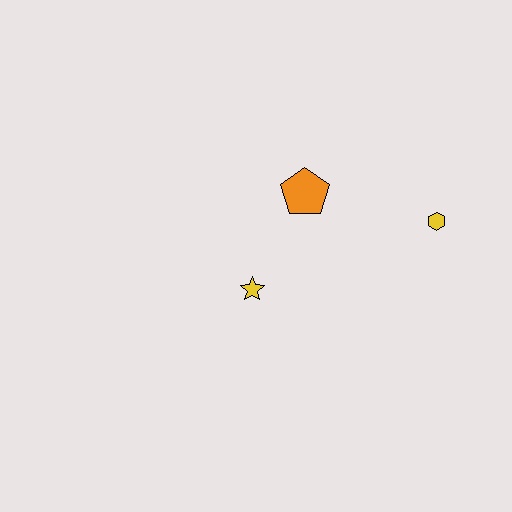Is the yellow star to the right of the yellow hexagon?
No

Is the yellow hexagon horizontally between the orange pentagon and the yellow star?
No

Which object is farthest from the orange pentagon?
The yellow hexagon is farthest from the orange pentagon.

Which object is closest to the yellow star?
The orange pentagon is closest to the yellow star.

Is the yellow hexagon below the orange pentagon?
Yes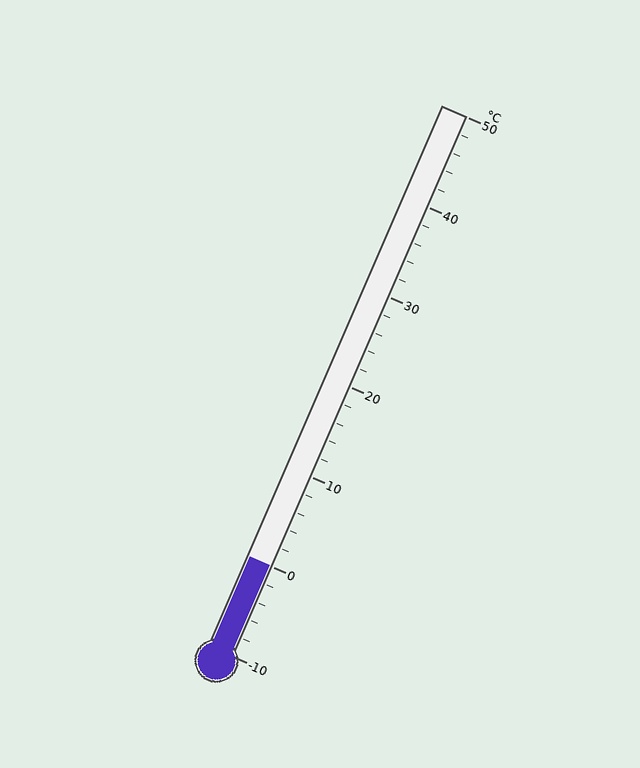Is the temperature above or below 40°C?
The temperature is below 40°C.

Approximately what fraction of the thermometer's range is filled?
The thermometer is filled to approximately 15% of its range.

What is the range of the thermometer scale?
The thermometer scale ranges from -10°C to 50°C.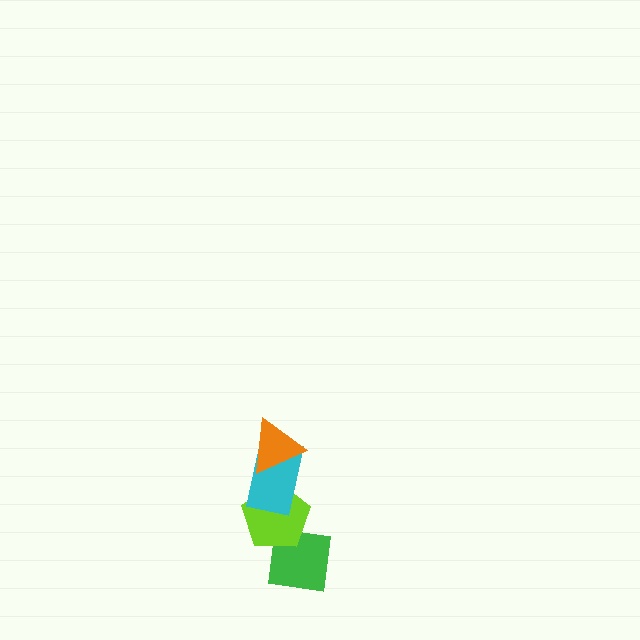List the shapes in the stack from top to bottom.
From top to bottom: the orange triangle, the cyan rectangle, the lime pentagon, the green square.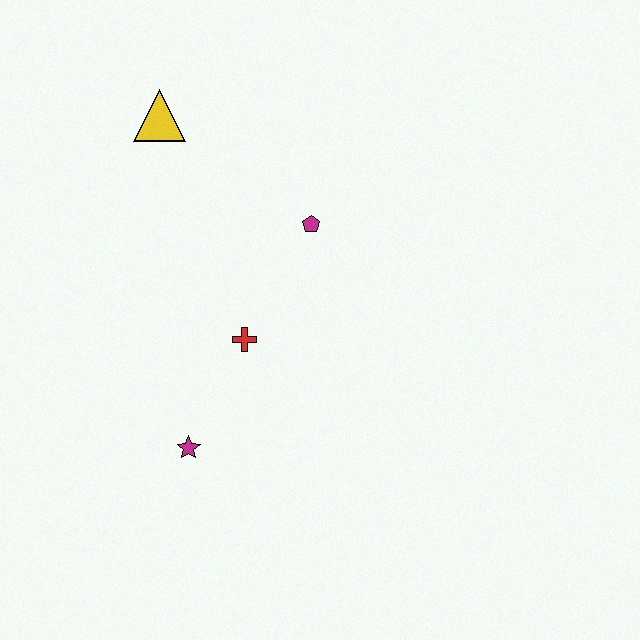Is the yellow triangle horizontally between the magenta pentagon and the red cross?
No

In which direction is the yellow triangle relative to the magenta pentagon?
The yellow triangle is to the left of the magenta pentagon.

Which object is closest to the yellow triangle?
The magenta pentagon is closest to the yellow triangle.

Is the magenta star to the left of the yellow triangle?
No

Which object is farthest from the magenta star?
The yellow triangle is farthest from the magenta star.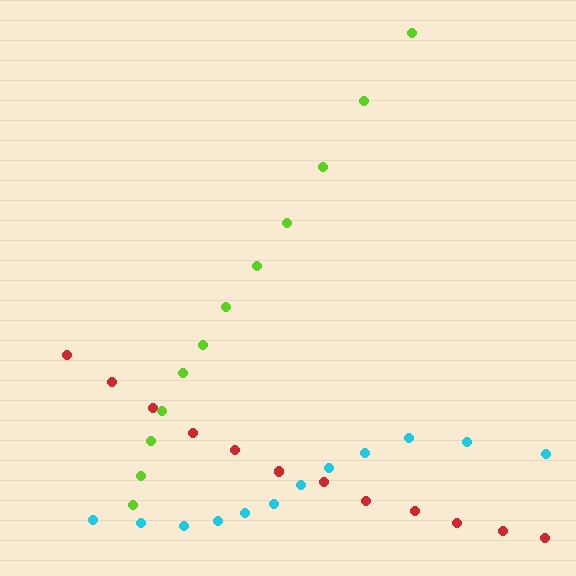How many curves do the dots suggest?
There are 3 distinct paths.